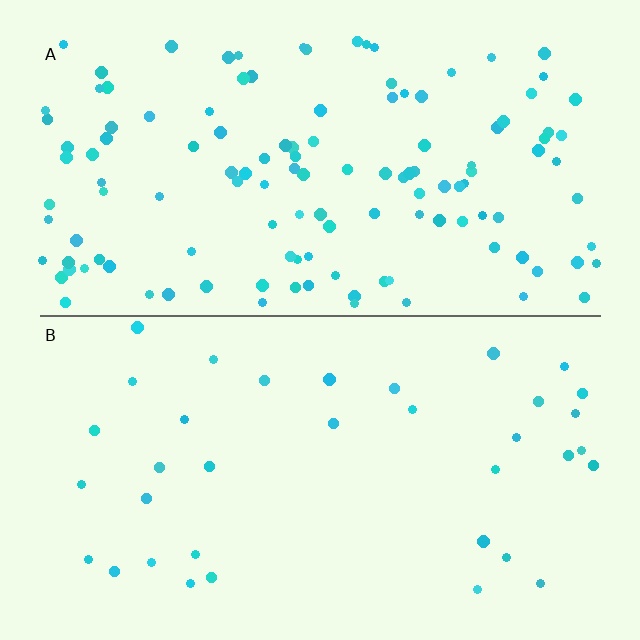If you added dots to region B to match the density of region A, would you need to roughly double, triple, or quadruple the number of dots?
Approximately quadruple.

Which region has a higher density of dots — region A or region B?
A (the top).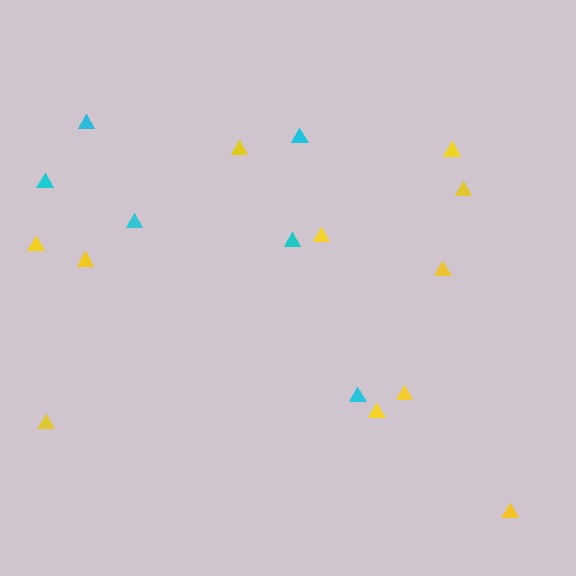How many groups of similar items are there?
There are 2 groups: one group of cyan triangles (6) and one group of yellow triangles (11).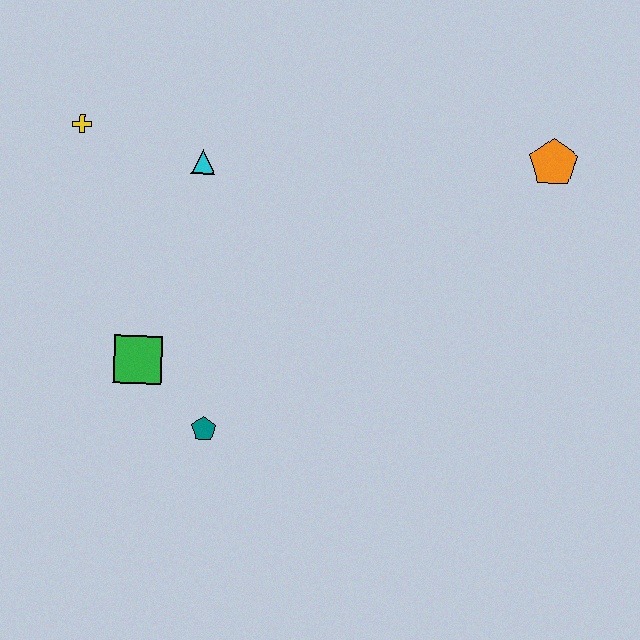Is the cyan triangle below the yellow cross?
Yes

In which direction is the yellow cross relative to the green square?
The yellow cross is above the green square.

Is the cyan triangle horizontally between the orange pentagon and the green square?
Yes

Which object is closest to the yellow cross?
The cyan triangle is closest to the yellow cross.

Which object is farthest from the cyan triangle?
The orange pentagon is farthest from the cyan triangle.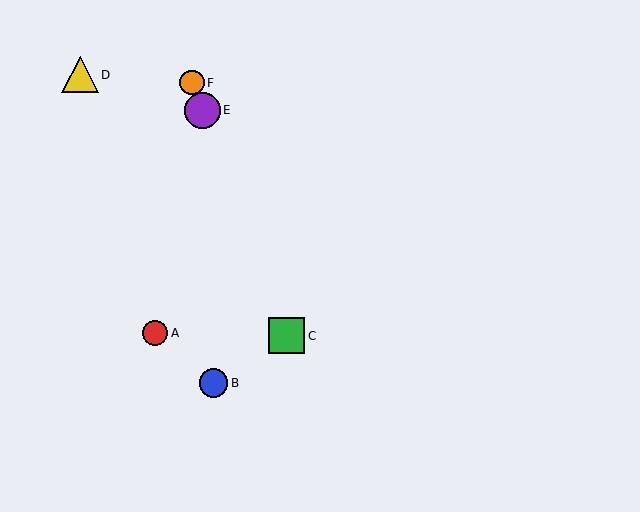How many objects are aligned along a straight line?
3 objects (C, E, F) are aligned along a straight line.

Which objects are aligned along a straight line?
Objects C, E, F are aligned along a straight line.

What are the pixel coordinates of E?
Object E is at (202, 110).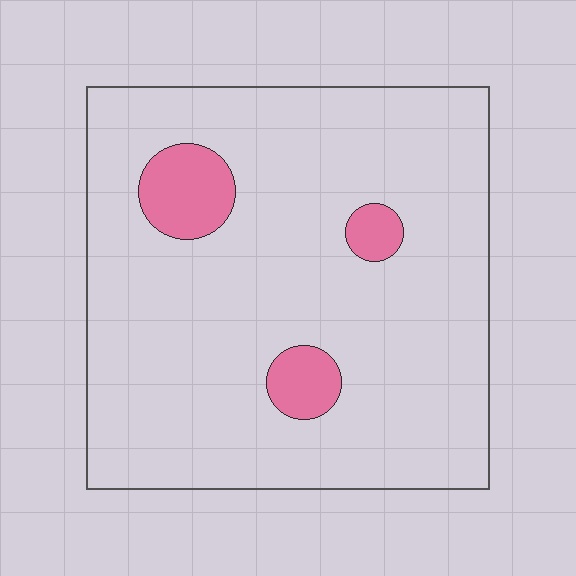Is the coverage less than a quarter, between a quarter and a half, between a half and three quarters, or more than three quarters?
Less than a quarter.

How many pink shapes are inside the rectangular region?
3.